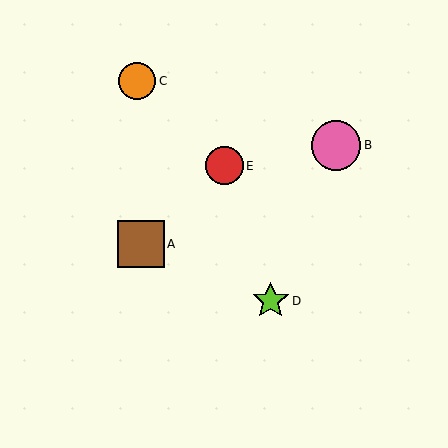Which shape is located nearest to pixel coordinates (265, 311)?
The lime star (labeled D) at (271, 301) is nearest to that location.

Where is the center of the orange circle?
The center of the orange circle is at (137, 81).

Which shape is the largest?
The pink circle (labeled B) is the largest.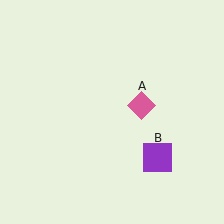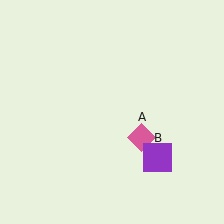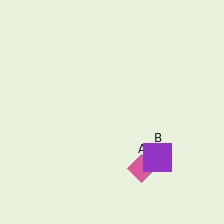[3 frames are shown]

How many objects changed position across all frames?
1 object changed position: pink diamond (object A).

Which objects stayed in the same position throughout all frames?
Purple square (object B) remained stationary.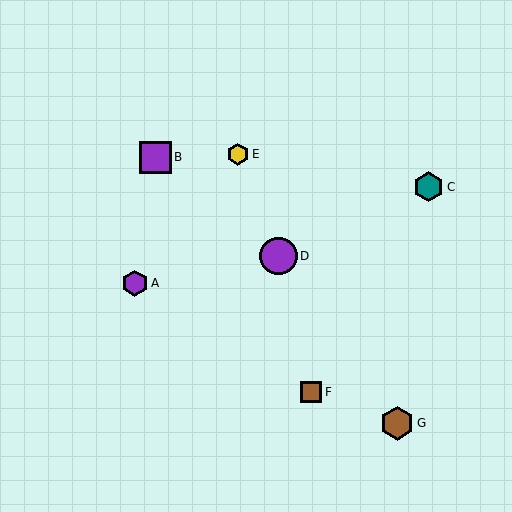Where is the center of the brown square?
The center of the brown square is at (311, 392).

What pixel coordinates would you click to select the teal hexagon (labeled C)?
Click at (429, 187) to select the teal hexagon C.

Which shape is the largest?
The purple circle (labeled D) is the largest.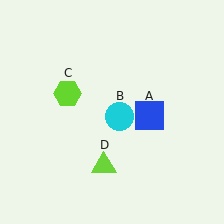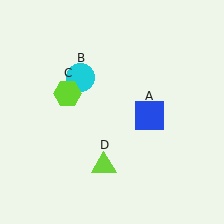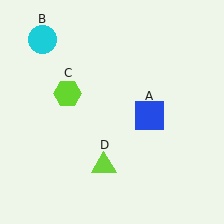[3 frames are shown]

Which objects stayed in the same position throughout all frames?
Blue square (object A) and lime hexagon (object C) and lime triangle (object D) remained stationary.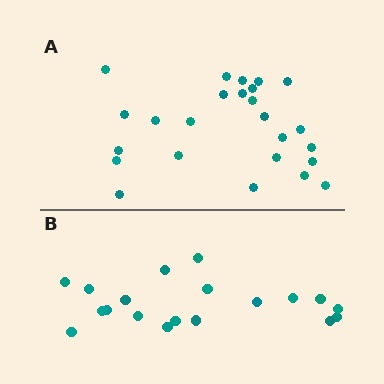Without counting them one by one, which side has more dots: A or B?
Region A (the top region) has more dots.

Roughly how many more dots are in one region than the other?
Region A has about 6 more dots than region B.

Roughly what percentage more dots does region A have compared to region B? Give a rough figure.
About 30% more.